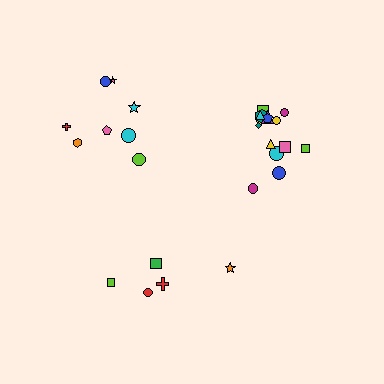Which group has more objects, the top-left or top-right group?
The top-right group.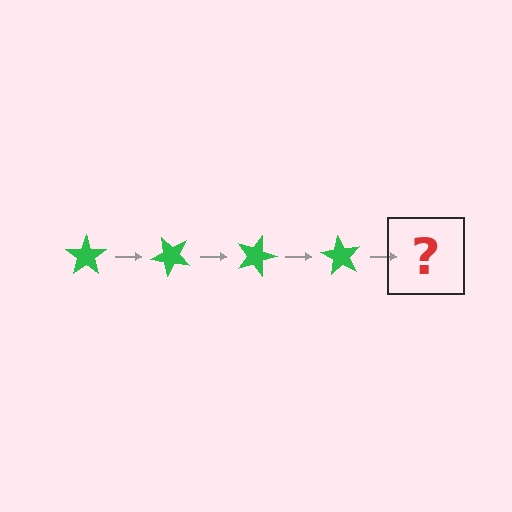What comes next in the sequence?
The next element should be a green star rotated 180 degrees.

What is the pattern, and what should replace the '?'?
The pattern is that the star rotates 45 degrees each step. The '?' should be a green star rotated 180 degrees.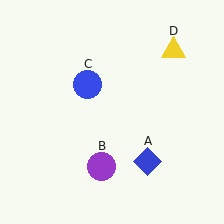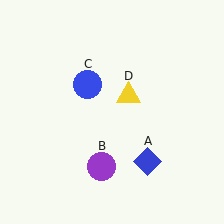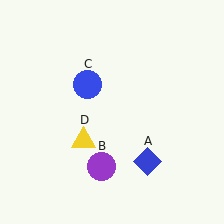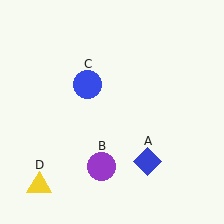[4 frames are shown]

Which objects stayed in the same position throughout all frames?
Blue diamond (object A) and purple circle (object B) and blue circle (object C) remained stationary.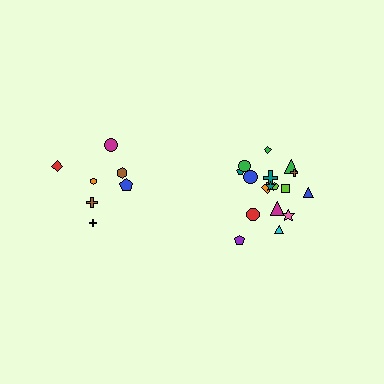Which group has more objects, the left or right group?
The right group.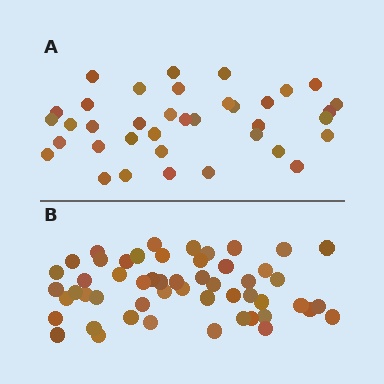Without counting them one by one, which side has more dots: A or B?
Region B (the bottom region) has more dots.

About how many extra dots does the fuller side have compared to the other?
Region B has approximately 15 more dots than region A.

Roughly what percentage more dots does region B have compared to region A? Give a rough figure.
About 45% more.